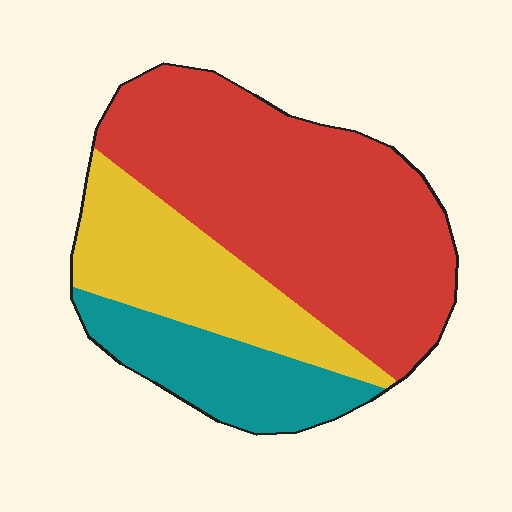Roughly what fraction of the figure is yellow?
Yellow covers 25% of the figure.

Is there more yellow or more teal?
Yellow.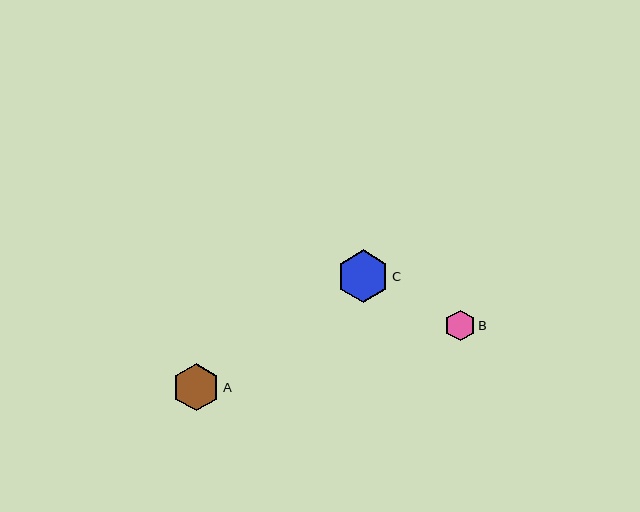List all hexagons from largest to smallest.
From largest to smallest: C, A, B.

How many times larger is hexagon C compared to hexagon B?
Hexagon C is approximately 1.7 times the size of hexagon B.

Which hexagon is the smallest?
Hexagon B is the smallest with a size of approximately 30 pixels.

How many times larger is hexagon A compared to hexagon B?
Hexagon A is approximately 1.5 times the size of hexagon B.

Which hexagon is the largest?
Hexagon C is the largest with a size of approximately 53 pixels.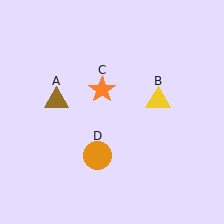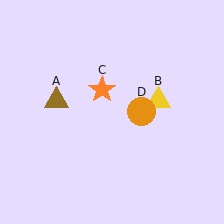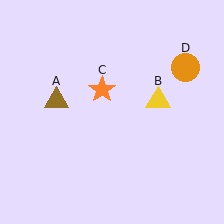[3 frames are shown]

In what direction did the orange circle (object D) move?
The orange circle (object D) moved up and to the right.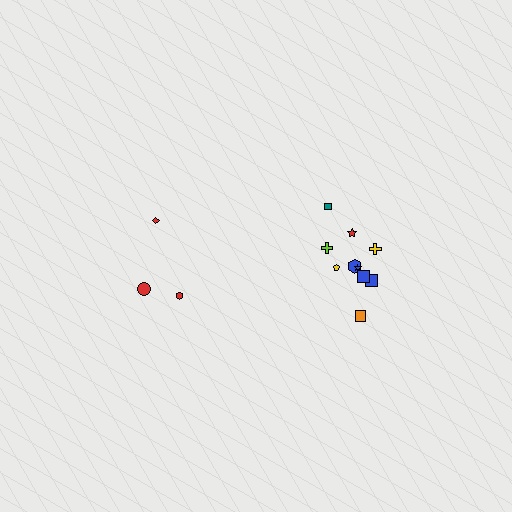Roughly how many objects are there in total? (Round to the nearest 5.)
Roughly 15 objects in total.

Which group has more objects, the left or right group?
The right group.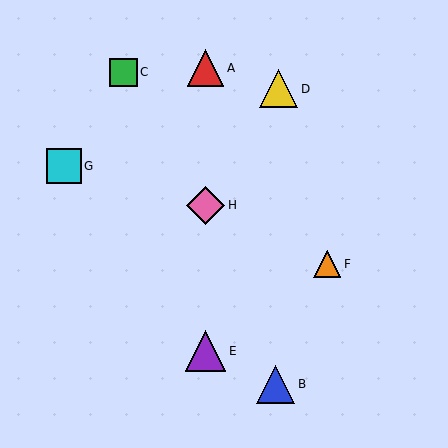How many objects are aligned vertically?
3 objects (A, E, H) are aligned vertically.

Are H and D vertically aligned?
No, H is at x≈206 and D is at x≈278.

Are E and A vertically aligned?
Yes, both are at x≈206.